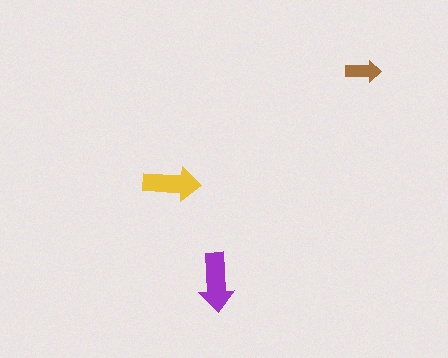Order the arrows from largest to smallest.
the purple one, the yellow one, the brown one.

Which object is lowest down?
The purple arrow is bottommost.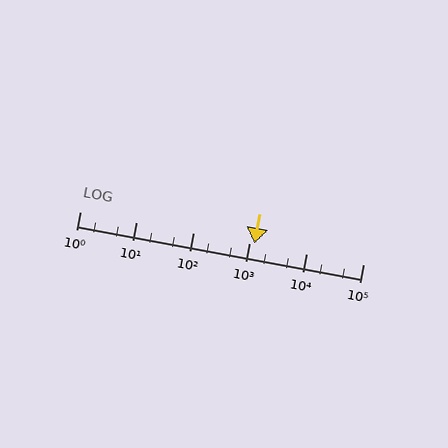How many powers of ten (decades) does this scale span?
The scale spans 5 decades, from 1 to 100000.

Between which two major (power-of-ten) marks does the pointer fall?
The pointer is between 1000 and 10000.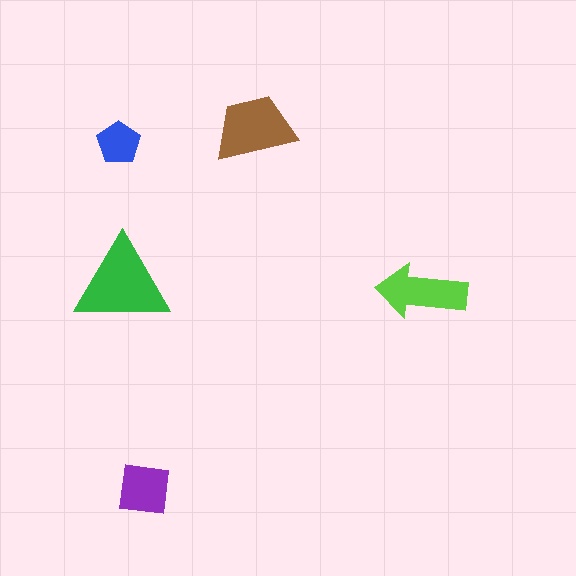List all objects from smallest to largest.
The blue pentagon, the purple square, the lime arrow, the brown trapezoid, the green triangle.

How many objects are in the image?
There are 5 objects in the image.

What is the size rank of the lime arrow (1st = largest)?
3rd.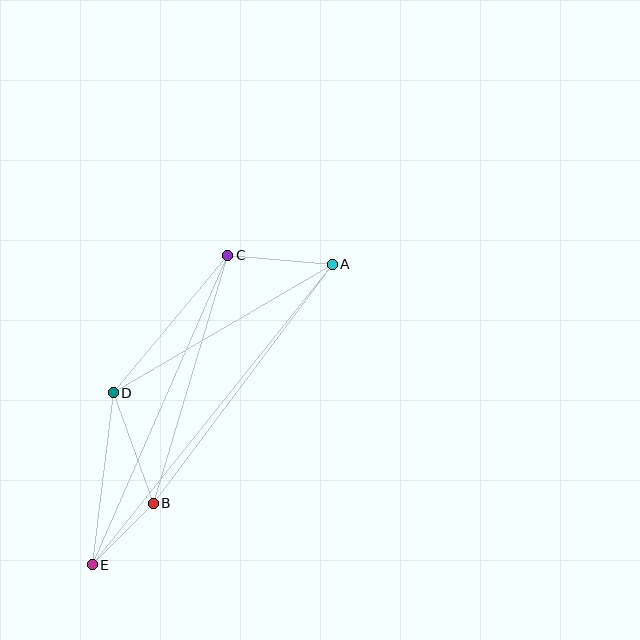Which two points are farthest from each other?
Points A and E are farthest from each other.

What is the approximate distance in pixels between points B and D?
The distance between B and D is approximately 117 pixels.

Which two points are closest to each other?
Points B and E are closest to each other.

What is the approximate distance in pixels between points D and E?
The distance between D and E is approximately 173 pixels.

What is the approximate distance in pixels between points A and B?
The distance between A and B is approximately 299 pixels.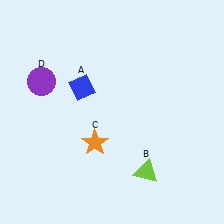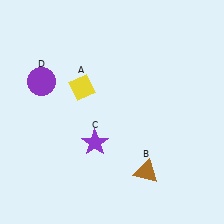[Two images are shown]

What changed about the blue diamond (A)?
In Image 1, A is blue. In Image 2, it changed to yellow.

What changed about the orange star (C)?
In Image 1, C is orange. In Image 2, it changed to purple.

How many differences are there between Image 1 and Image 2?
There are 3 differences between the two images.